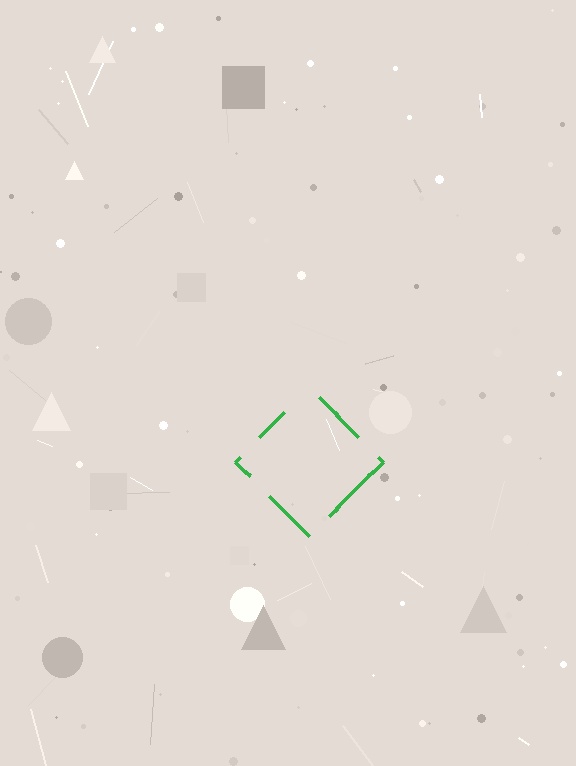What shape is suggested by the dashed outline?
The dashed outline suggests a diamond.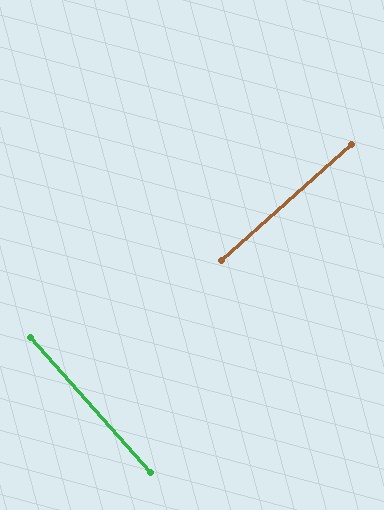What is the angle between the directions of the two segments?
Approximately 90 degrees.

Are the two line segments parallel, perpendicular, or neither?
Perpendicular — they meet at approximately 90°.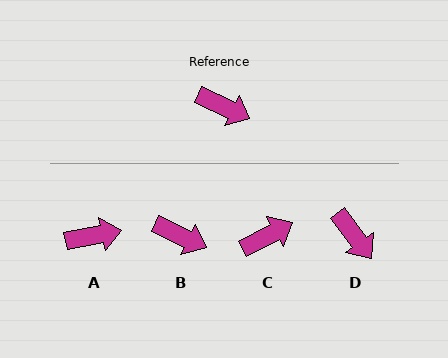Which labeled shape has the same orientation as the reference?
B.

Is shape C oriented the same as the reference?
No, it is off by about 54 degrees.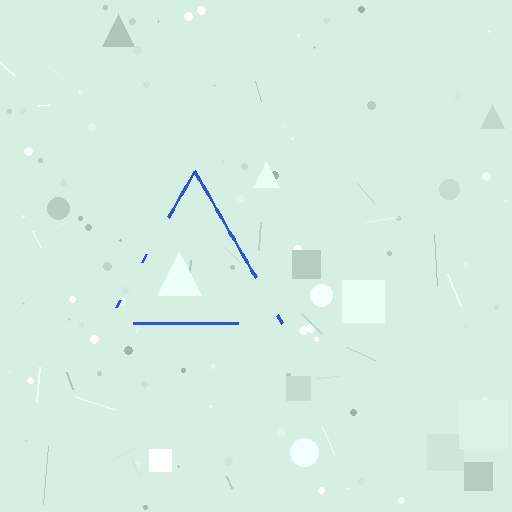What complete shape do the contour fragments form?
The contour fragments form a triangle.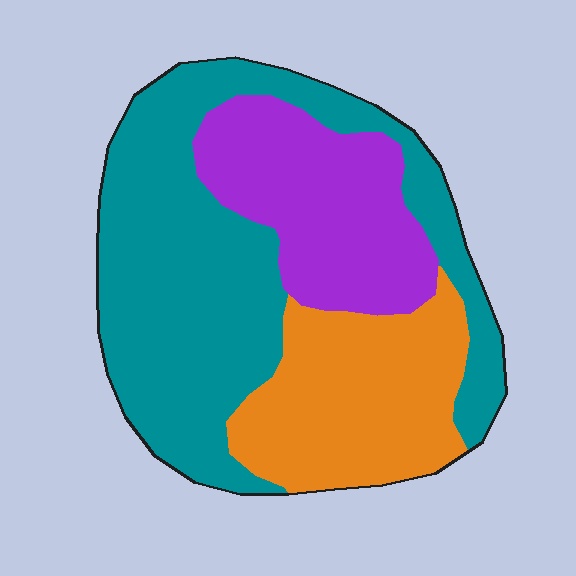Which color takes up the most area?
Teal, at roughly 50%.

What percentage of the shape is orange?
Orange covers 26% of the shape.